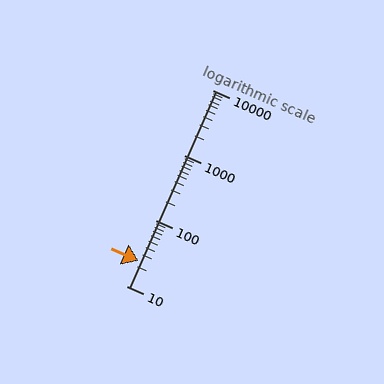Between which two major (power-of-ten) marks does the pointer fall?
The pointer is between 10 and 100.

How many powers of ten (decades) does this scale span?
The scale spans 3 decades, from 10 to 10000.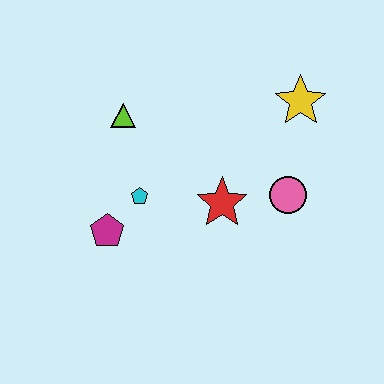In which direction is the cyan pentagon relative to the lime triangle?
The cyan pentagon is below the lime triangle.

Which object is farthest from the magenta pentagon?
The yellow star is farthest from the magenta pentagon.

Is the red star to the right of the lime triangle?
Yes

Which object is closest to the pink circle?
The red star is closest to the pink circle.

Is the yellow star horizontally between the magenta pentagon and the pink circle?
No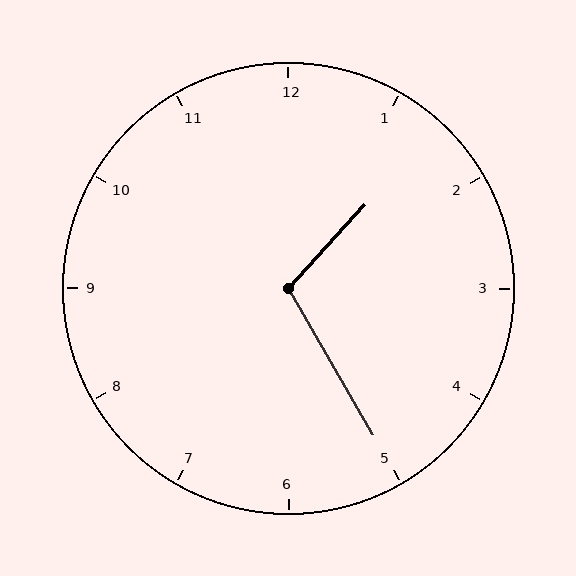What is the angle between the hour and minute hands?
Approximately 108 degrees.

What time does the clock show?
1:25.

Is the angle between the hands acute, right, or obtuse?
It is obtuse.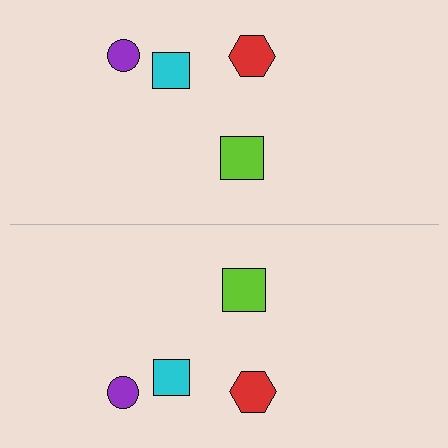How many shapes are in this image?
There are 8 shapes in this image.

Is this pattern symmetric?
Yes, this pattern has bilateral (reflection) symmetry.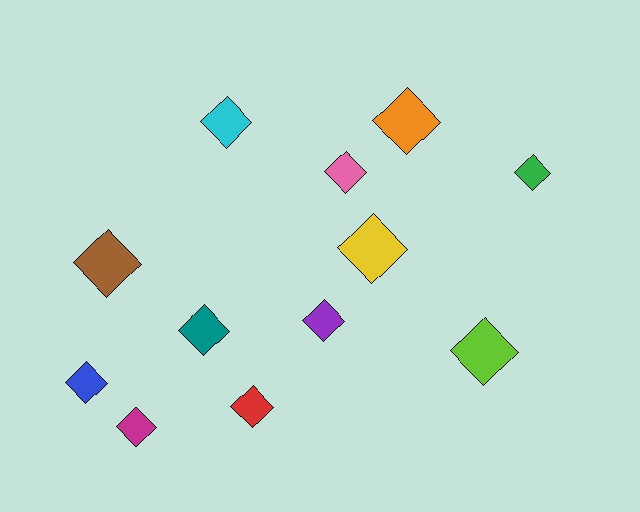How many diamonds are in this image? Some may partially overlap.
There are 12 diamonds.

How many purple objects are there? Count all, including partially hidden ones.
There is 1 purple object.